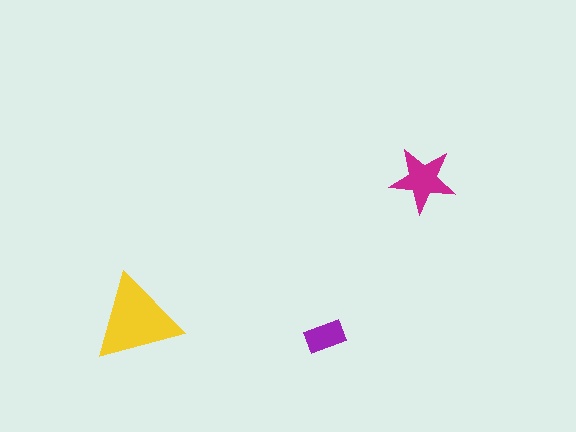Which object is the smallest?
The purple rectangle.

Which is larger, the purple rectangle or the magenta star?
The magenta star.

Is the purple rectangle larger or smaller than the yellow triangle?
Smaller.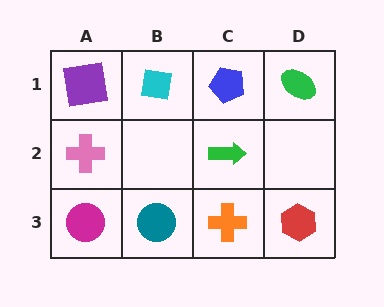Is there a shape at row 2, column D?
No, that cell is empty.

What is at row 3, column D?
A red hexagon.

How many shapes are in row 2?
2 shapes.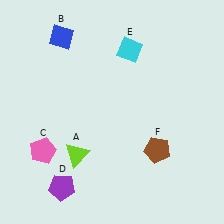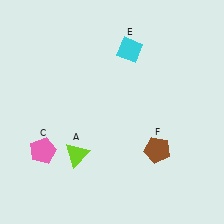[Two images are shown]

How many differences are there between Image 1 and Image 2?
There are 2 differences between the two images.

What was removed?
The blue diamond (B), the purple pentagon (D) were removed in Image 2.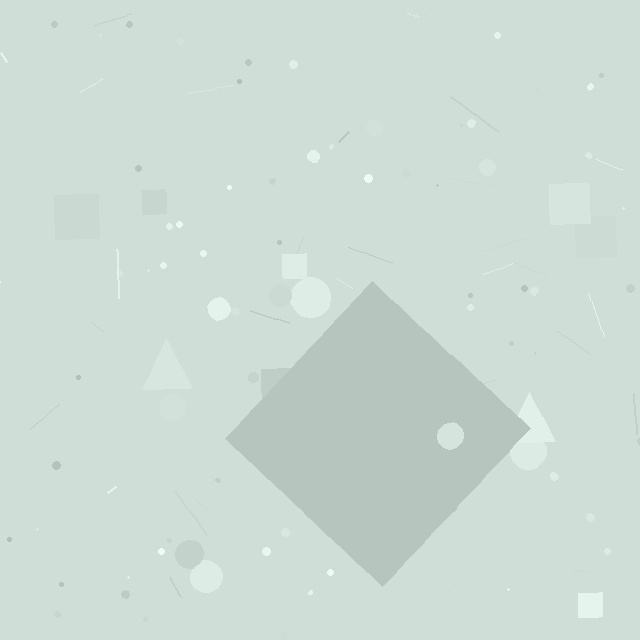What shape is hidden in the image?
A diamond is hidden in the image.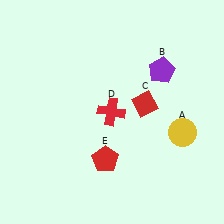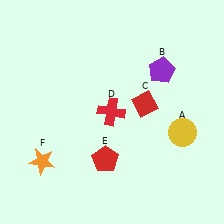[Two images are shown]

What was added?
An orange star (F) was added in Image 2.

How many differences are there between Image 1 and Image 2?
There is 1 difference between the two images.